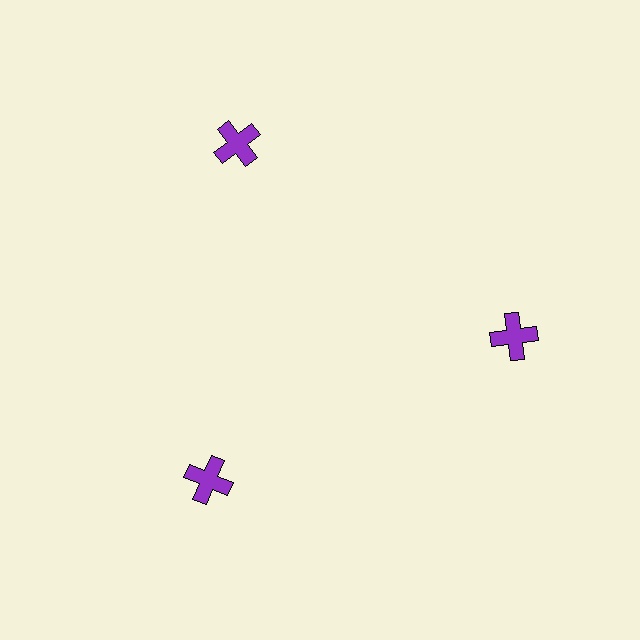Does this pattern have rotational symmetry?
Yes, this pattern has 3-fold rotational symmetry. It looks the same after rotating 120 degrees around the center.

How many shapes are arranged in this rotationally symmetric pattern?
There are 3 shapes, arranged in 3 groups of 1.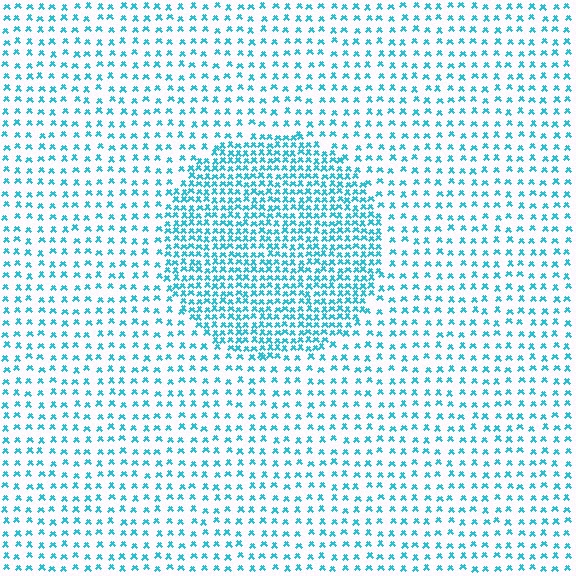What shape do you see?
I see a circle.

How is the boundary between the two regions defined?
The boundary is defined by a change in element density (approximately 2.2x ratio). All elements are the same color, size, and shape.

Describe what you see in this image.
The image contains small cyan elements arranged at two different densities. A circle-shaped region is visible where the elements are more densely packed than the surrounding area.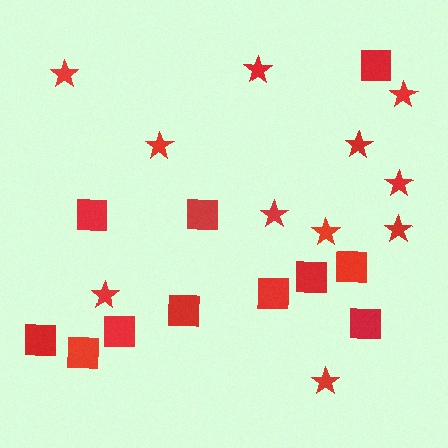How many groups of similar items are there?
There are 2 groups: one group of squares (11) and one group of stars (11).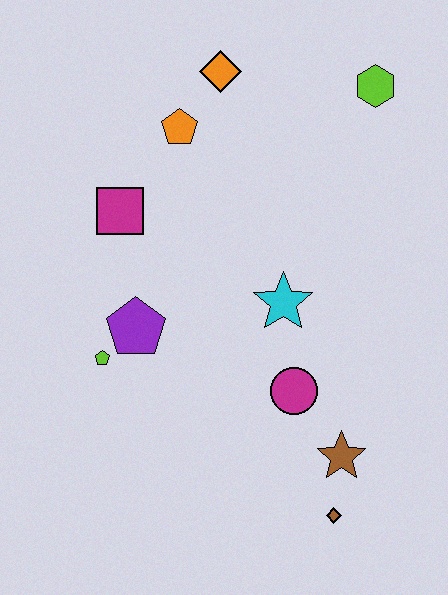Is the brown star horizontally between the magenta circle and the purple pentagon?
No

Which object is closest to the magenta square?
The orange pentagon is closest to the magenta square.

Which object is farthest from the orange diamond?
The brown diamond is farthest from the orange diamond.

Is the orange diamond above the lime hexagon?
Yes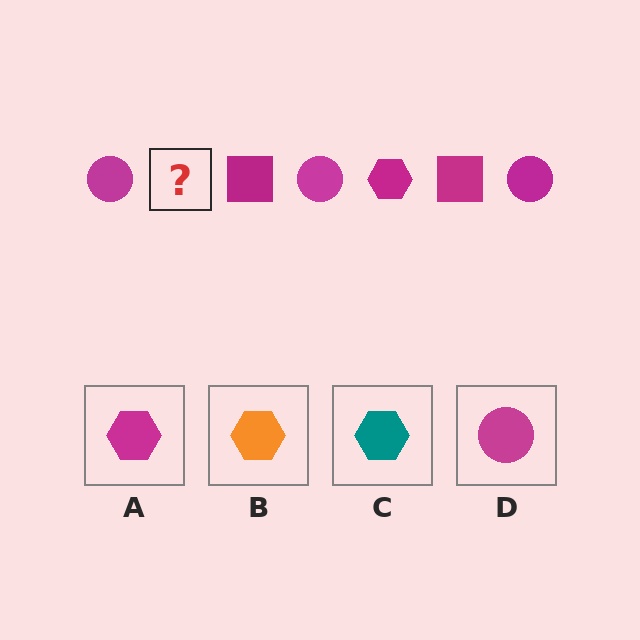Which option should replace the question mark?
Option A.